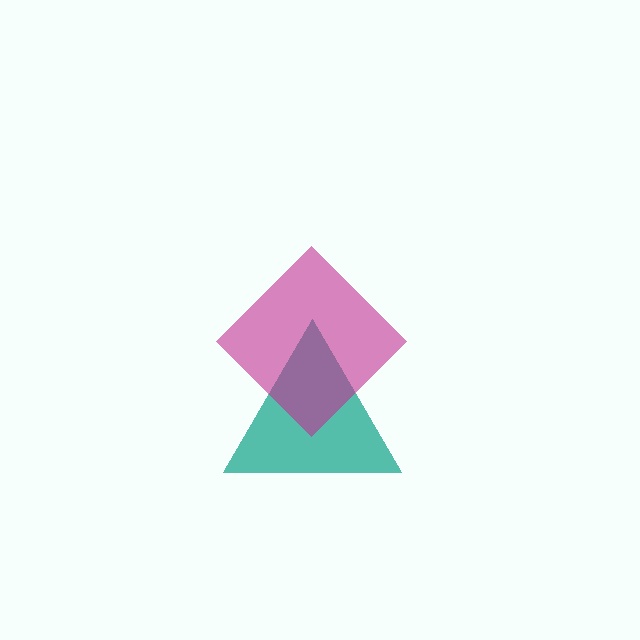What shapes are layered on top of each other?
The layered shapes are: a teal triangle, a magenta diamond.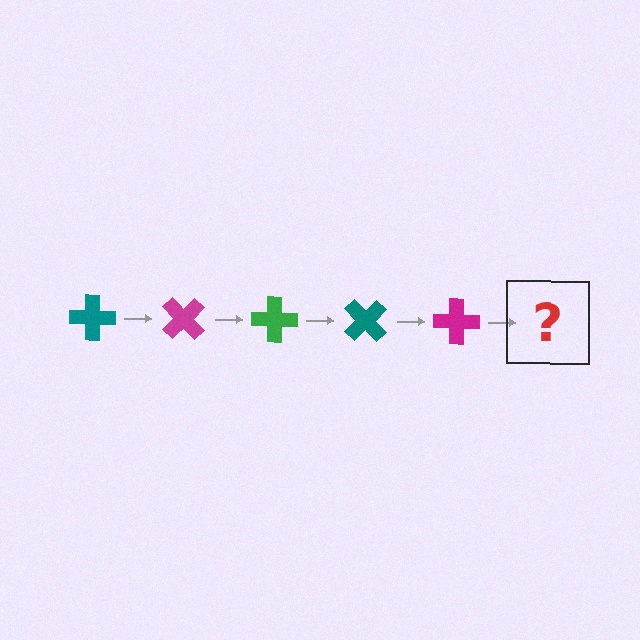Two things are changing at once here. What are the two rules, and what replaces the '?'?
The two rules are that it rotates 45 degrees each step and the color cycles through teal, magenta, and green. The '?' should be a green cross, rotated 225 degrees from the start.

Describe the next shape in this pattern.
It should be a green cross, rotated 225 degrees from the start.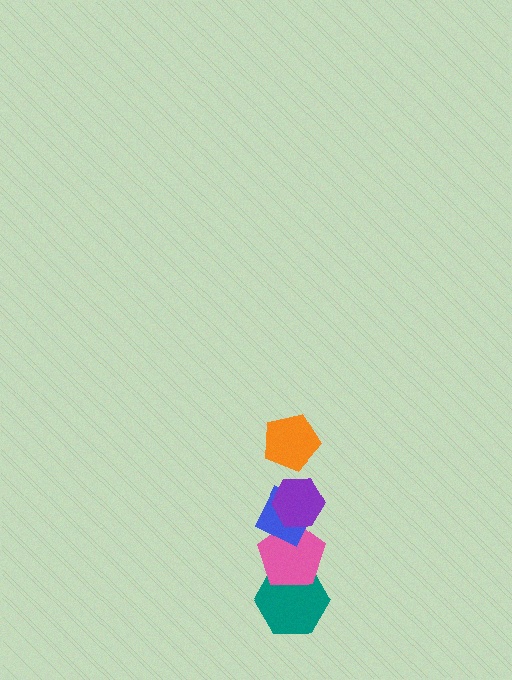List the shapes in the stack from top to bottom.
From top to bottom: the orange pentagon, the purple hexagon, the blue diamond, the pink pentagon, the teal hexagon.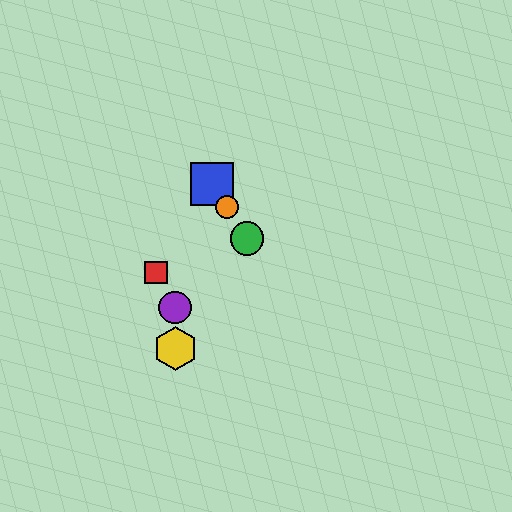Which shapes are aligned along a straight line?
The blue square, the green circle, the orange circle are aligned along a straight line.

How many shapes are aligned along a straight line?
3 shapes (the blue square, the green circle, the orange circle) are aligned along a straight line.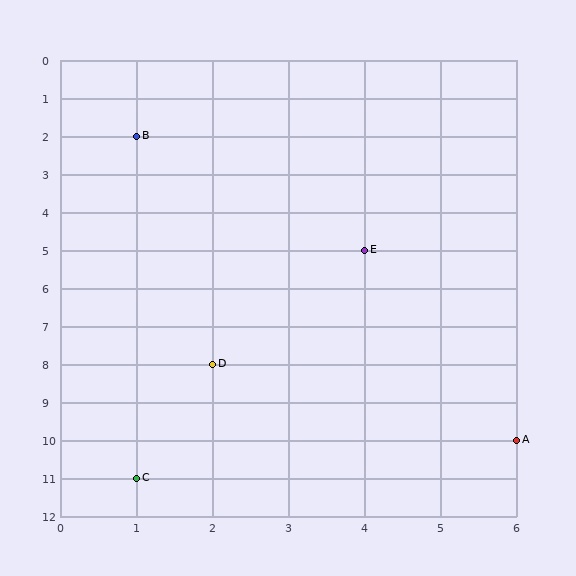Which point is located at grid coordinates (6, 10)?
Point A is at (6, 10).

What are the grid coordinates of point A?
Point A is at grid coordinates (6, 10).